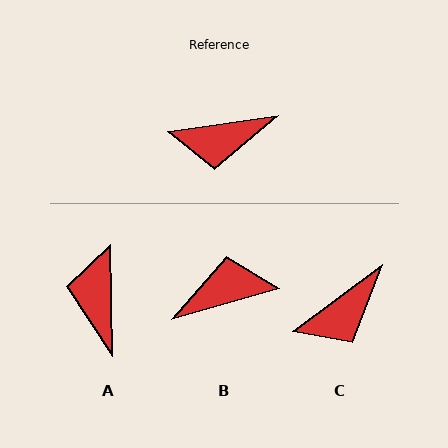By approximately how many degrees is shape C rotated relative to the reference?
Approximately 29 degrees counter-clockwise.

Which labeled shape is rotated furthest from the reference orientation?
B, about 172 degrees away.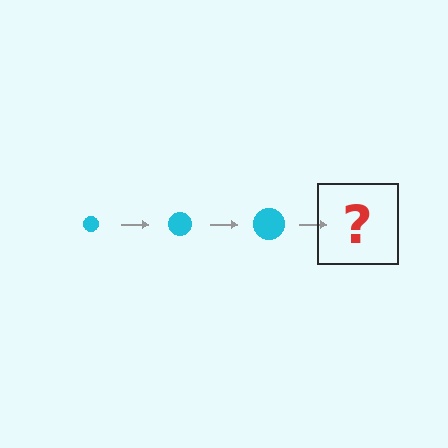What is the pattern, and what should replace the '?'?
The pattern is that the circle gets progressively larger each step. The '?' should be a cyan circle, larger than the previous one.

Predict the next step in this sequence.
The next step is a cyan circle, larger than the previous one.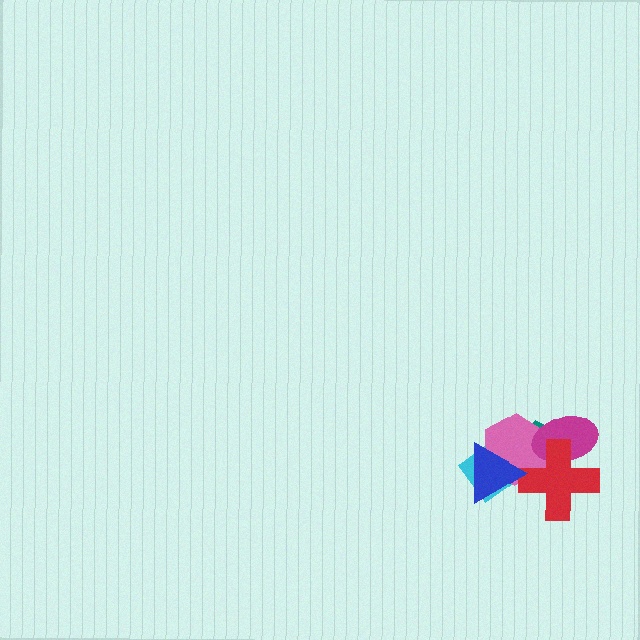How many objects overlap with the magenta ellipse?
3 objects overlap with the magenta ellipse.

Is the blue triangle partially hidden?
No, no other shape covers it.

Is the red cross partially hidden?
Yes, it is partially covered by another shape.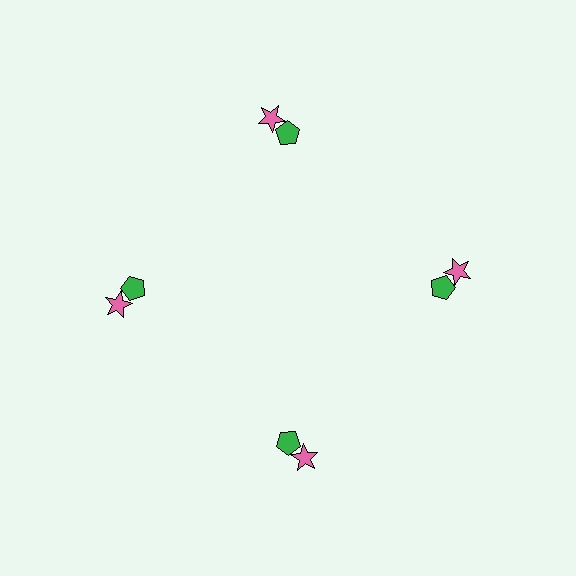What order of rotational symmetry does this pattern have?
This pattern has 4-fold rotational symmetry.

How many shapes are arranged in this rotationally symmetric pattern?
There are 8 shapes, arranged in 4 groups of 2.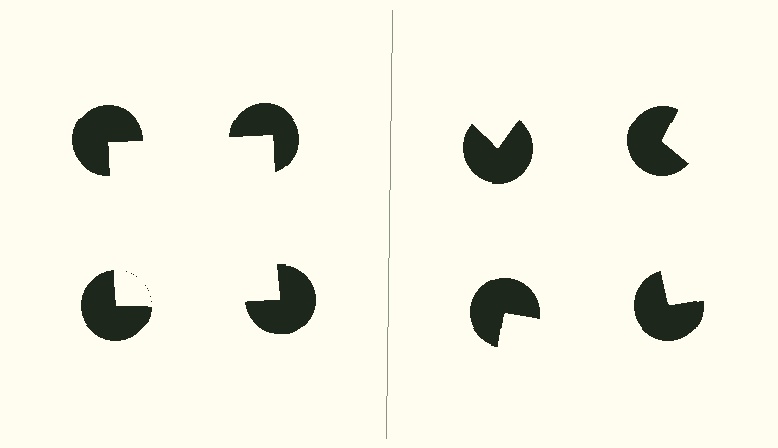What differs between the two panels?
The pac-man discs are positioned identically on both sides; only the wedge orientations differ. On the left they align to a square; on the right they are misaligned.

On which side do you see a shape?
An illusory square appears on the left side. On the right side the wedge cuts are rotated, so no coherent shape forms.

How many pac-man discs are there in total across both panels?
8 — 4 on each side.